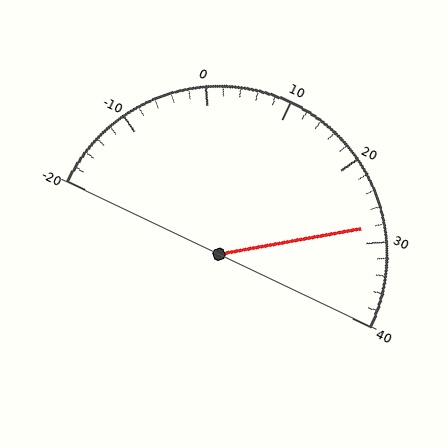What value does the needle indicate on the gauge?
The needle indicates approximately 28.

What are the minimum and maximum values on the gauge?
The gauge ranges from -20 to 40.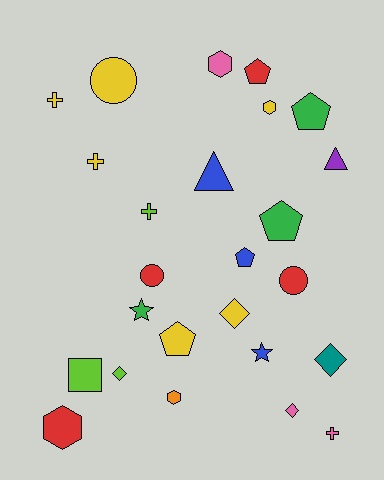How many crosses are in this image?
There are 4 crosses.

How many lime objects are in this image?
There are 3 lime objects.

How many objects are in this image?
There are 25 objects.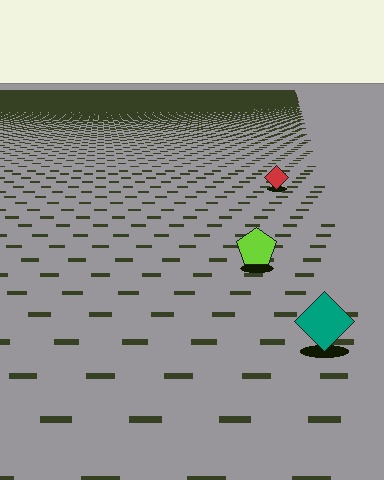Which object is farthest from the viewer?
The red diamond is farthest from the viewer. It appears smaller and the ground texture around it is denser.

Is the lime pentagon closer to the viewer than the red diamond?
Yes. The lime pentagon is closer — you can tell from the texture gradient: the ground texture is coarser near it.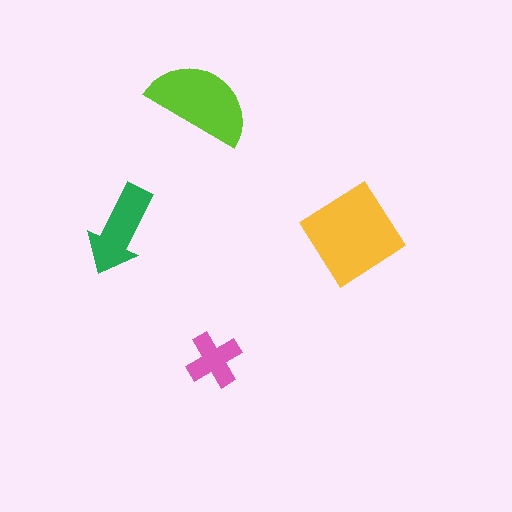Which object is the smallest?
The pink cross.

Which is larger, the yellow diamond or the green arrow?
The yellow diamond.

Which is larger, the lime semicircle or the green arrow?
The lime semicircle.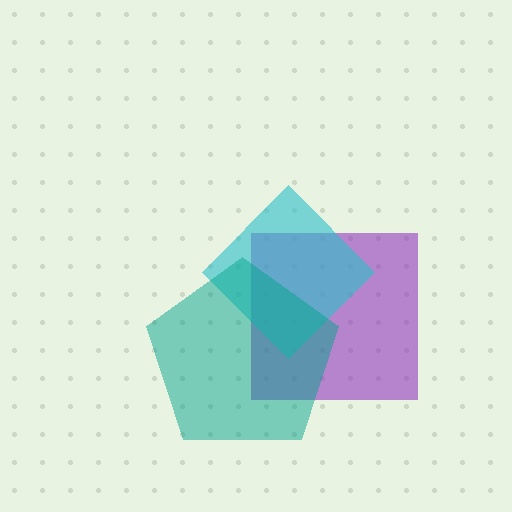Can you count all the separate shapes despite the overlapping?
Yes, there are 3 separate shapes.